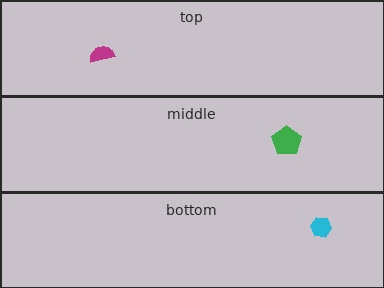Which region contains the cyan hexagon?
The bottom region.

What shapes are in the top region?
The magenta semicircle.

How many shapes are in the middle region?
1.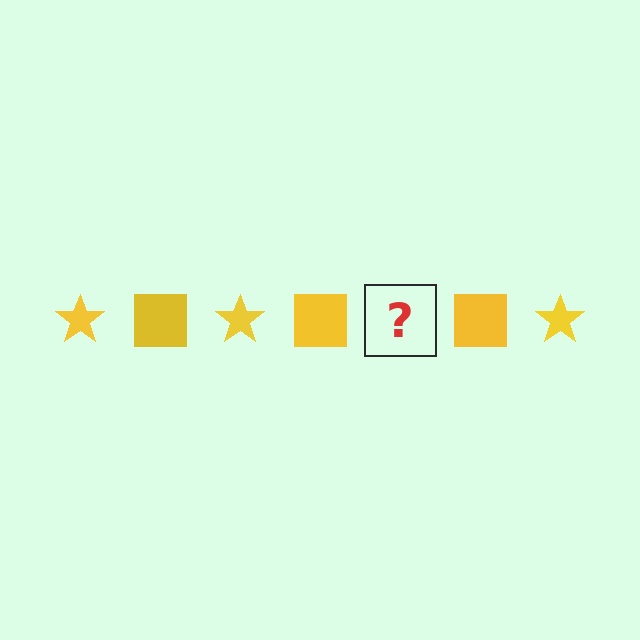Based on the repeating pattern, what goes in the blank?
The blank should be a yellow star.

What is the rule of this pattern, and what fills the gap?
The rule is that the pattern cycles through star, square shapes in yellow. The gap should be filled with a yellow star.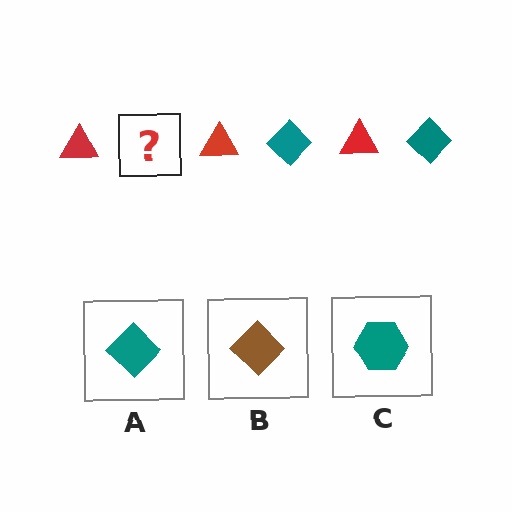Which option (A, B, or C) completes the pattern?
A.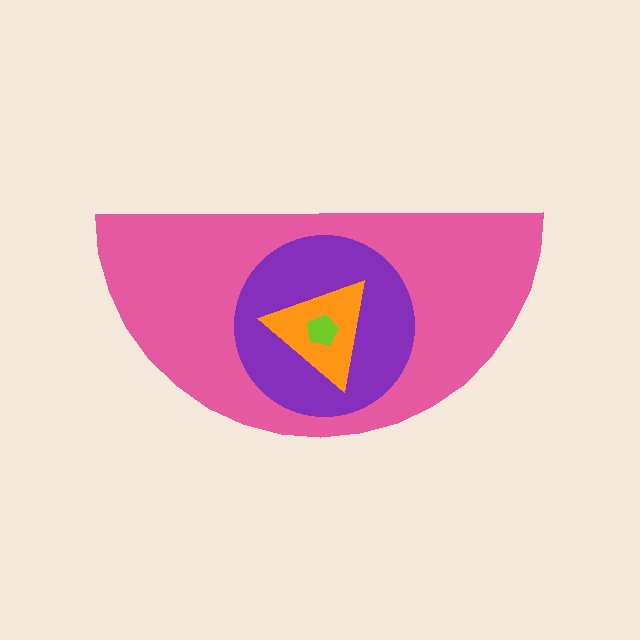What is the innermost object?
The lime pentagon.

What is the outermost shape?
The pink semicircle.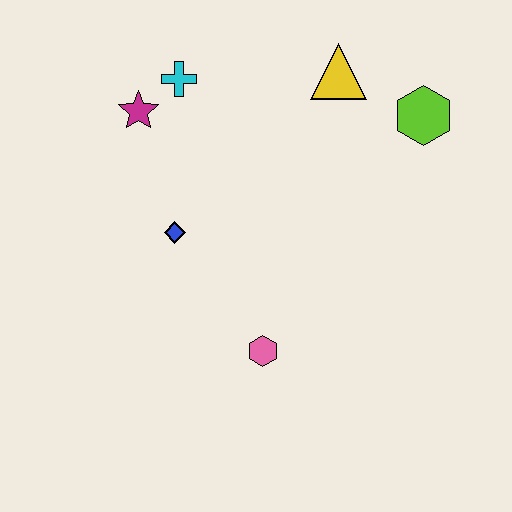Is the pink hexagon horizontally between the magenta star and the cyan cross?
No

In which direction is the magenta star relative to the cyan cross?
The magenta star is to the left of the cyan cross.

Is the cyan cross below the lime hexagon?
No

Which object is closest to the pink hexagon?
The blue diamond is closest to the pink hexagon.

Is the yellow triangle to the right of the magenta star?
Yes